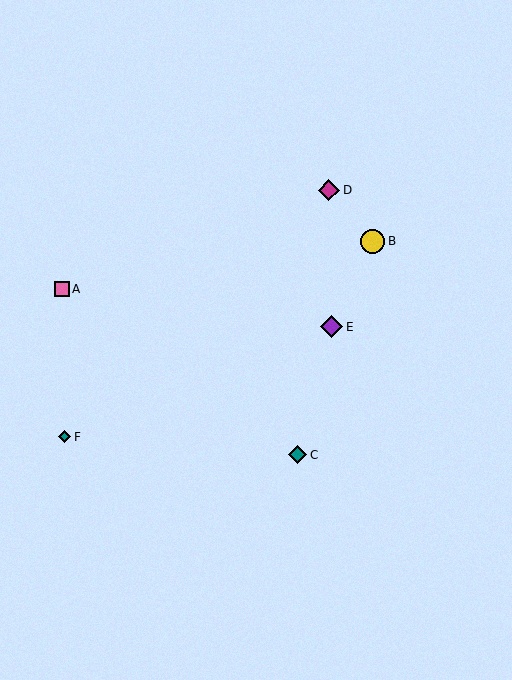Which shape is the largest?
The yellow circle (labeled B) is the largest.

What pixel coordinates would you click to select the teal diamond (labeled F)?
Click at (65, 437) to select the teal diamond F.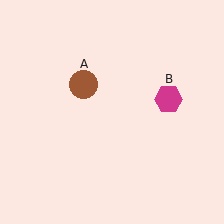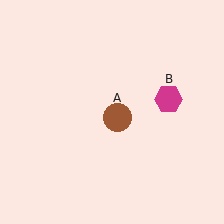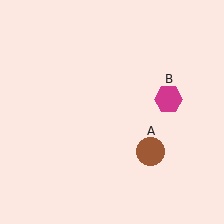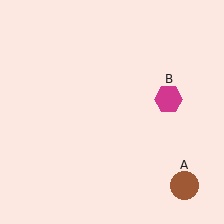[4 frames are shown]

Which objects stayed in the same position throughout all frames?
Magenta hexagon (object B) remained stationary.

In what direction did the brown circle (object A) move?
The brown circle (object A) moved down and to the right.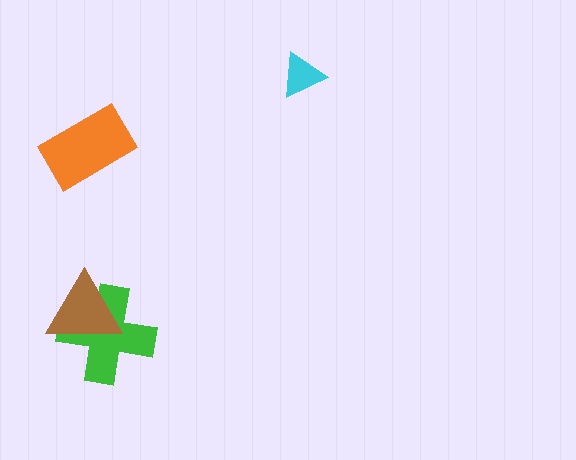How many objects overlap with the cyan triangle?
0 objects overlap with the cyan triangle.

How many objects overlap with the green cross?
1 object overlaps with the green cross.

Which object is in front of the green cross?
The brown triangle is in front of the green cross.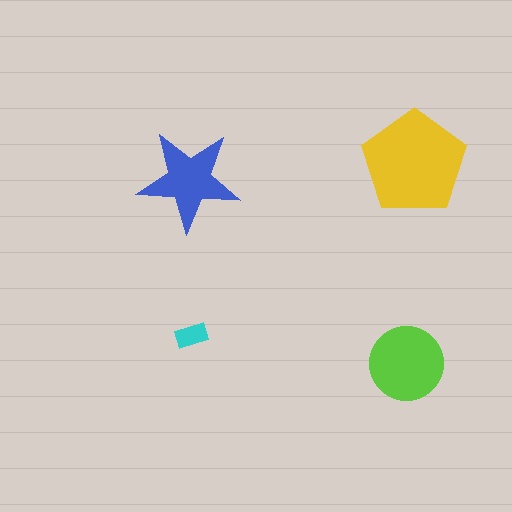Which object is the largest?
The yellow pentagon.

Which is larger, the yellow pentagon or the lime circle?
The yellow pentagon.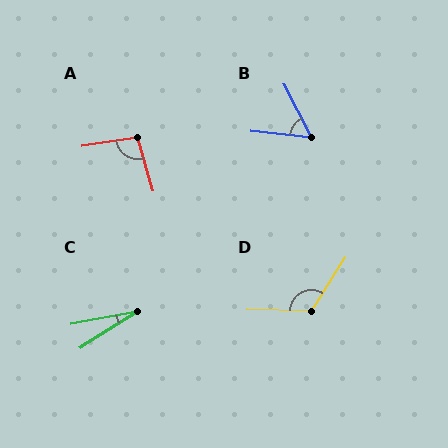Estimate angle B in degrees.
Approximately 57 degrees.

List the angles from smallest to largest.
C (22°), B (57°), A (98°), D (121°).